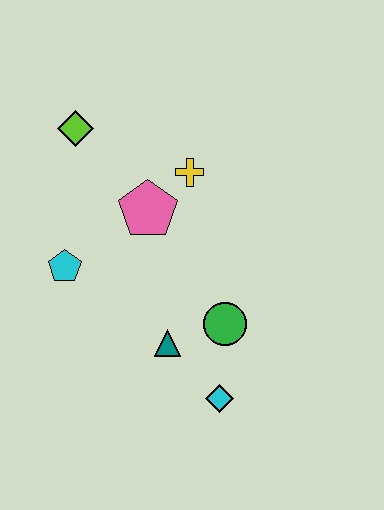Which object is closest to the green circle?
The teal triangle is closest to the green circle.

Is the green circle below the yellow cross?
Yes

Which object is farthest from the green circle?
The lime diamond is farthest from the green circle.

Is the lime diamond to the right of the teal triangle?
No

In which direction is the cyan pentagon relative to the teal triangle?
The cyan pentagon is to the left of the teal triangle.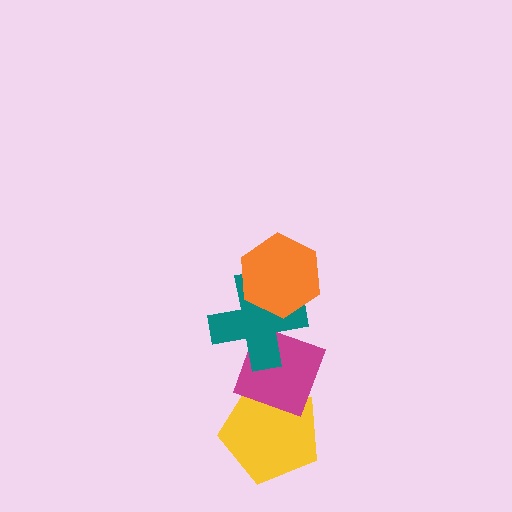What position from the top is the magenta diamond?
The magenta diamond is 3rd from the top.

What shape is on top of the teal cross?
The orange hexagon is on top of the teal cross.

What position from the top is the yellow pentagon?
The yellow pentagon is 4th from the top.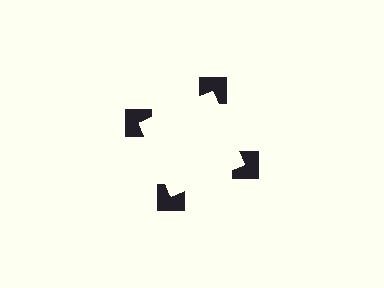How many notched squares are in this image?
There are 4 — one at each vertex of the illusory square.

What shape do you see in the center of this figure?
An illusory square — its edges are inferred from the aligned wedge cuts in the notched squares, not physically drawn.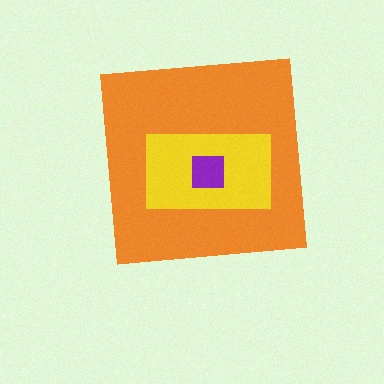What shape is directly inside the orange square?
The yellow rectangle.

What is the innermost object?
The purple square.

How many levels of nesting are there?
3.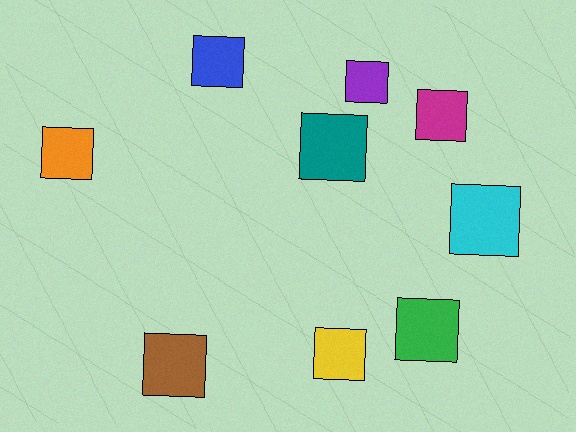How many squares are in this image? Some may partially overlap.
There are 9 squares.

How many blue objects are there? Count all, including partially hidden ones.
There is 1 blue object.